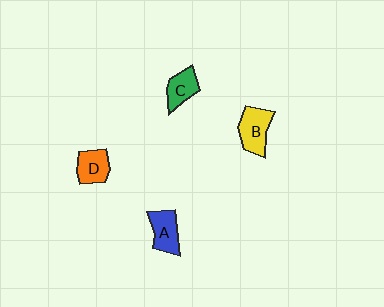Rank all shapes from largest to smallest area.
From largest to smallest: B (yellow), A (blue), D (orange), C (green).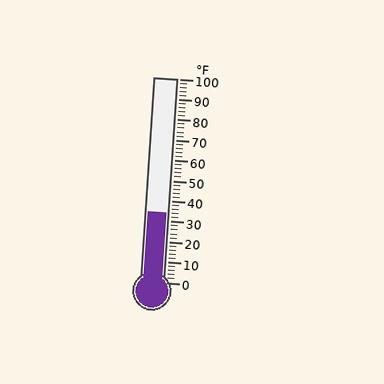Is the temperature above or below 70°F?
The temperature is below 70°F.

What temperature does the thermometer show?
The thermometer shows approximately 34°F.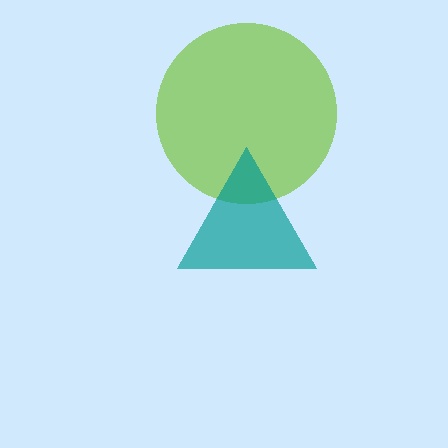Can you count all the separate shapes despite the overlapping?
Yes, there are 2 separate shapes.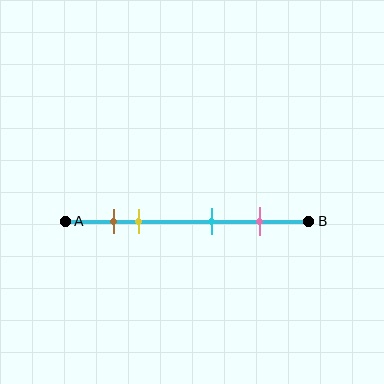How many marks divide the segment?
There are 4 marks dividing the segment.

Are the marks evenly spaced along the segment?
No, the marks are not evenly spaced.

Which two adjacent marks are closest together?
The brown and yellow marks are the closest adjacent pair.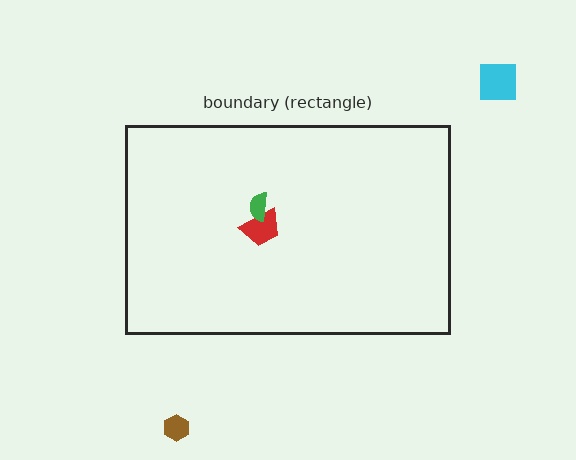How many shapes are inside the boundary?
2 inside, 2 outside.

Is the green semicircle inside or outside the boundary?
Inside.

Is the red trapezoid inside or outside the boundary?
Inside.